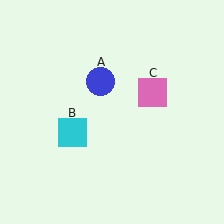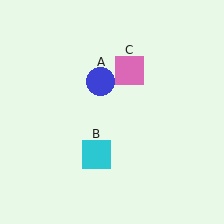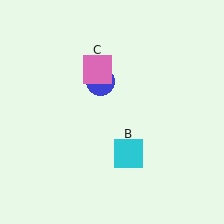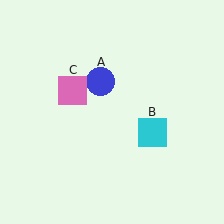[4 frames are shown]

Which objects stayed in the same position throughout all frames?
Blue circle (object A) remained stationary.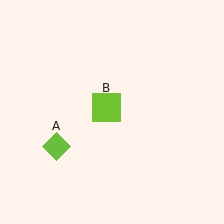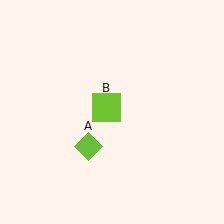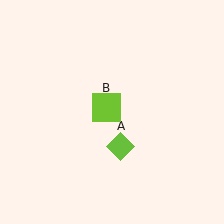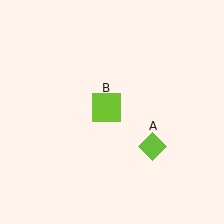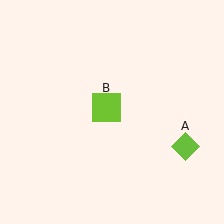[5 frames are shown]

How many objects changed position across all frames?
1 object changed position: lime diamond (object A).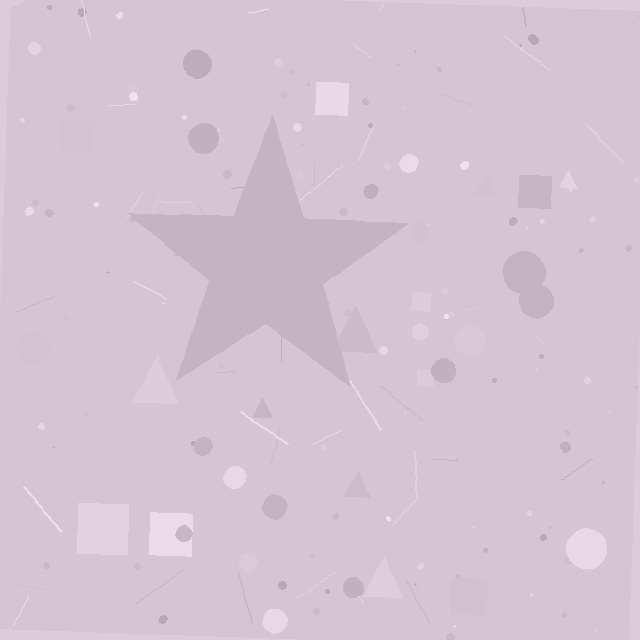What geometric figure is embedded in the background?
A star is embedded in the background.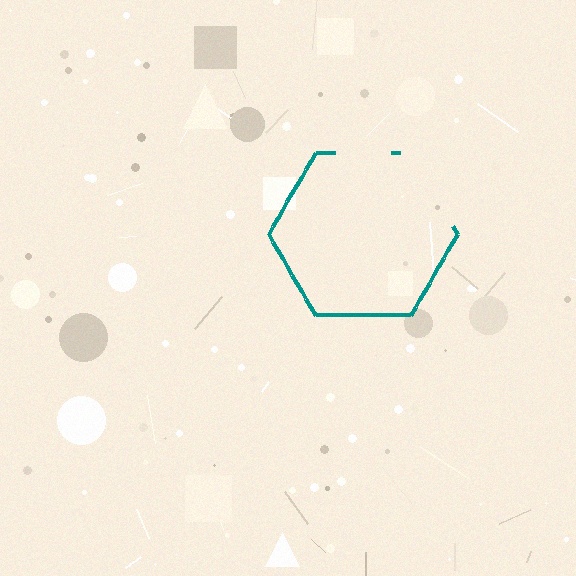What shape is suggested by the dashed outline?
The dashed outline suggests a hexagon.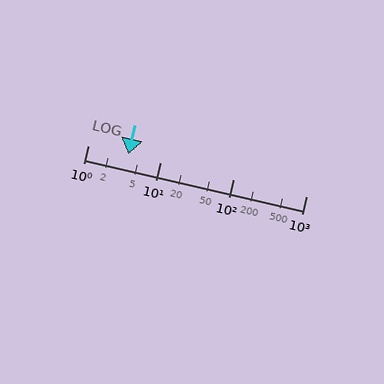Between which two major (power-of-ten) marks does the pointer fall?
The pointer is between 1 and 10.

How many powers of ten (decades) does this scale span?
The scale spans 3 decades, from 1 to 1000.